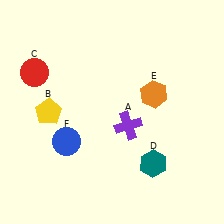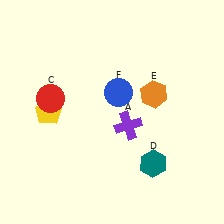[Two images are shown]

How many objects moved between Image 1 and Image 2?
2 objects moved between the two images.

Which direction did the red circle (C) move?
The red circle (C) moved down.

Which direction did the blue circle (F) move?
The blue circle (F) moved right.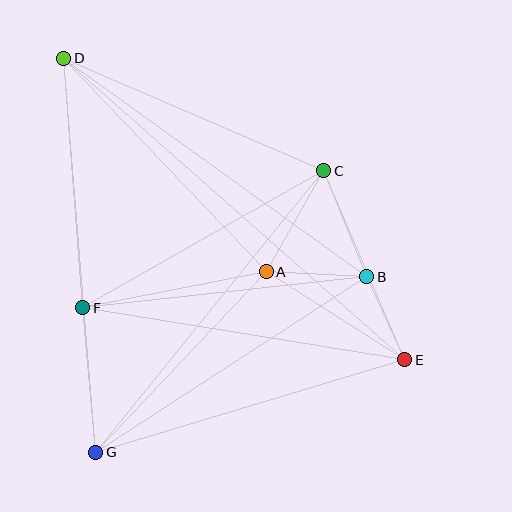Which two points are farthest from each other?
Points D and E are farthest from each other.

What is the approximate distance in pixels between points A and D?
The distance between A and D is approximately 294 pixels.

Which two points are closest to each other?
Points B and E are closest to each other.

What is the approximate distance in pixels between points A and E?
The distance between A and E is approximately 164 pixels.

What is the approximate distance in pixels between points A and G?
The distance between A and G is approximately 249 pixels.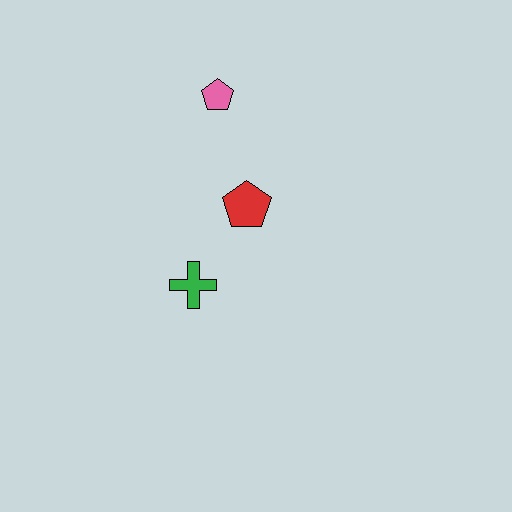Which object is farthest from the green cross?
The pink pentagon is farthest from the green cross.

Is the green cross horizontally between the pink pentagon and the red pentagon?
No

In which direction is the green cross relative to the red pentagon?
The green cross is below the red pentagon.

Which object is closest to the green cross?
The red pentagon is closest to the green cross.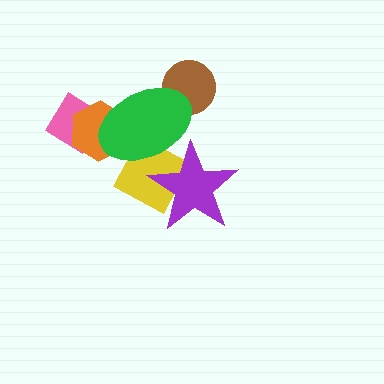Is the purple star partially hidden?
Yes, it is partially covered by another shape.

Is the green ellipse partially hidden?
No, no other shape covers it.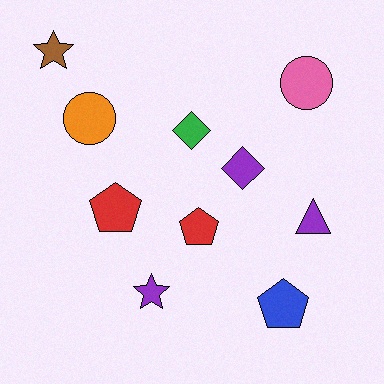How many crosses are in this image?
There are no crosses.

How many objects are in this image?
There are 10 objects.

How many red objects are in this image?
There are 2 red objects.